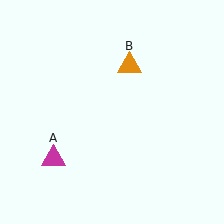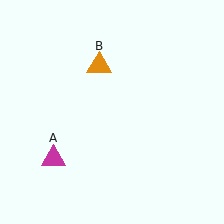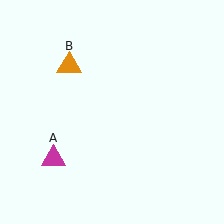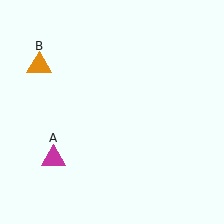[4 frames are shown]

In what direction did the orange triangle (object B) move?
The orange triangle (object B) moved left.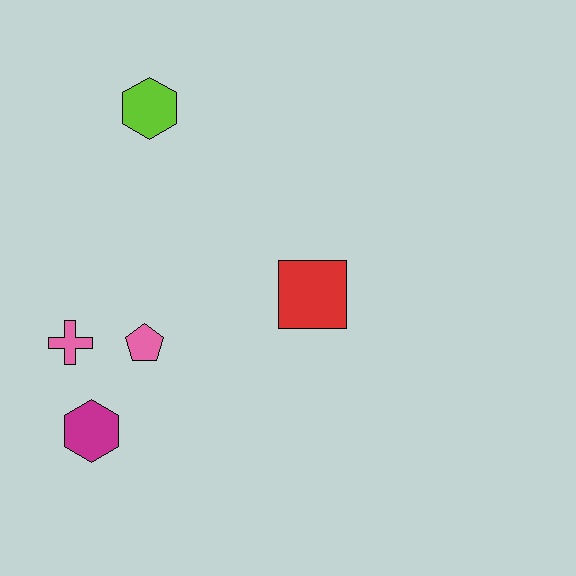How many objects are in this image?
There are 5 objects.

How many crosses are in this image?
There is 1 cross.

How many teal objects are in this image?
There are no teal objects.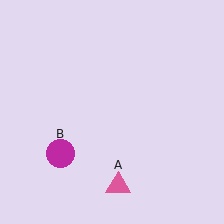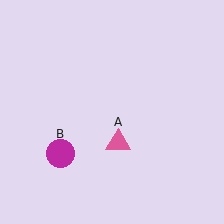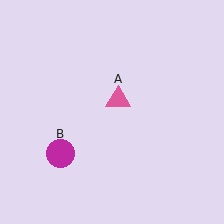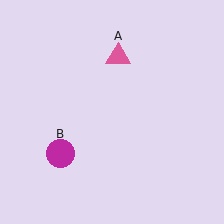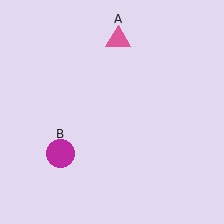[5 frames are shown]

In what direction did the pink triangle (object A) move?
The pink triangle (object A) moved up.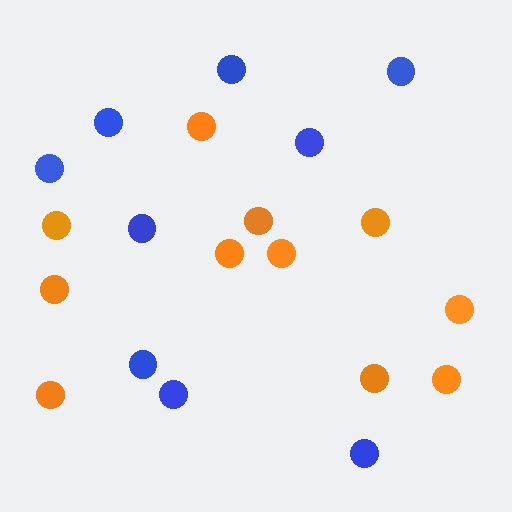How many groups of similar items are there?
There are 2 groups: one group of blue circles (9) and one group of orange circles (11).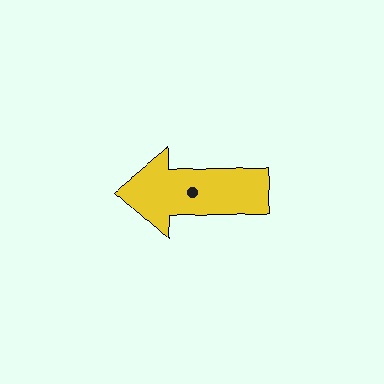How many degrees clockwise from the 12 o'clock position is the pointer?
Approximately 271 degrees.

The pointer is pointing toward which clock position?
Roughly 9 o'clock.